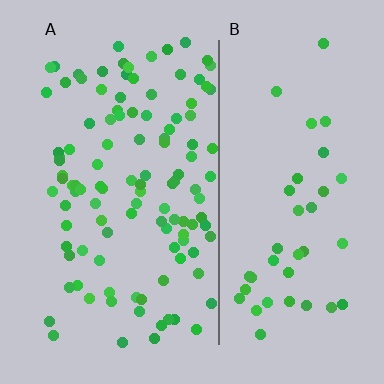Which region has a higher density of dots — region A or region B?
A (the left).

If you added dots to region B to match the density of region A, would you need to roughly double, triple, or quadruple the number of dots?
Approximately triple.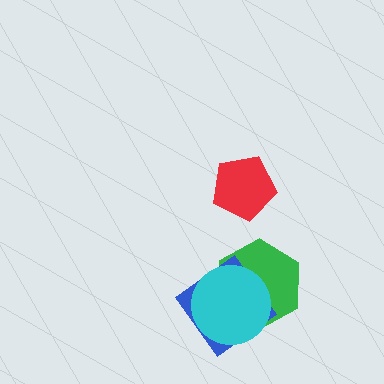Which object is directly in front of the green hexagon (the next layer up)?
The blue diamond is directly in front of the green hexagon.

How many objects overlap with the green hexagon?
2 objects overlap with the green hexagon.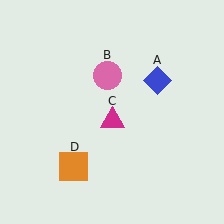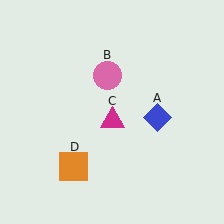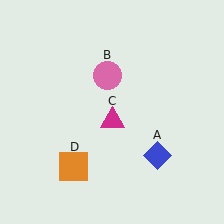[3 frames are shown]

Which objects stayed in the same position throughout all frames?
Pink circle (object B) and magenta triangle (object C) and orange square (object D) remained stationary.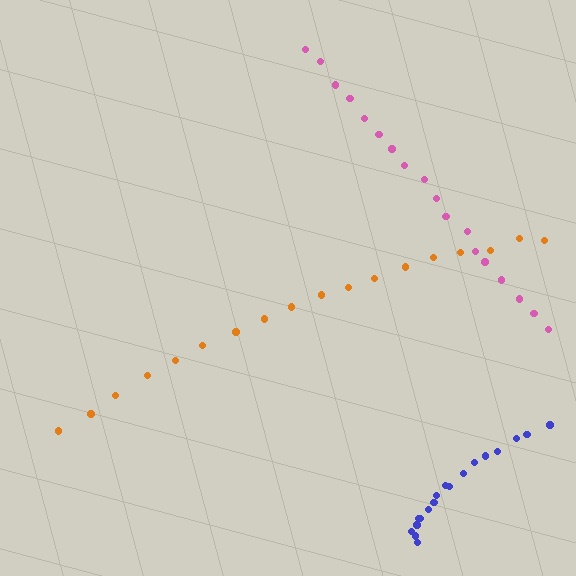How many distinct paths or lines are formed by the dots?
There are 3 distinct paths.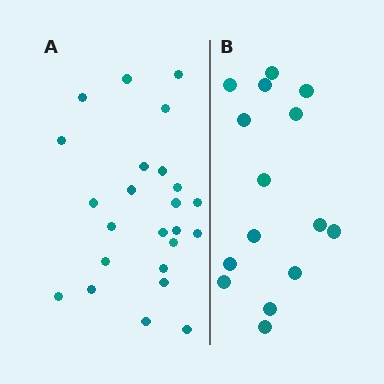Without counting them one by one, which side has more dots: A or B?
Region A (the left region) has more dots.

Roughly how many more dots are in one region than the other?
Region A has roughly 8 or so more dots than region B.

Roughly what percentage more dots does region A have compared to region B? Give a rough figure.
About 60% more.